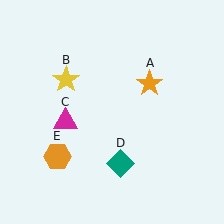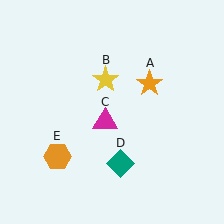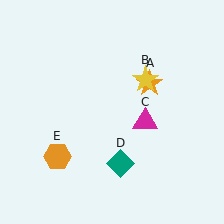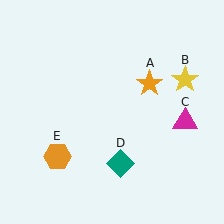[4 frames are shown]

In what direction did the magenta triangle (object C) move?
The magenta triangle (object C) moved right.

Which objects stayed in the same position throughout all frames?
Orange star (object A) and teal diamond (object D) and orange hexagon (object E) remained stationary.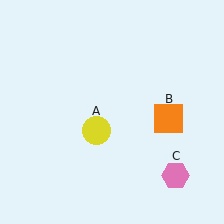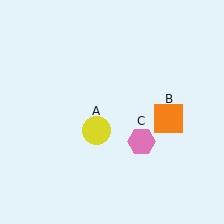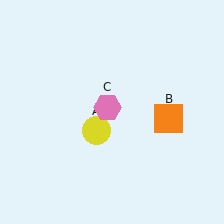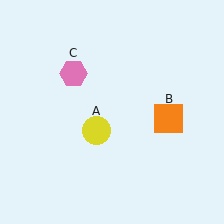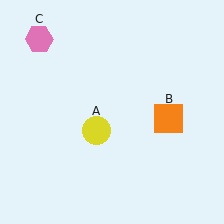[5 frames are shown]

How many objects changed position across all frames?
1 object changed position: pink hexagon (object C).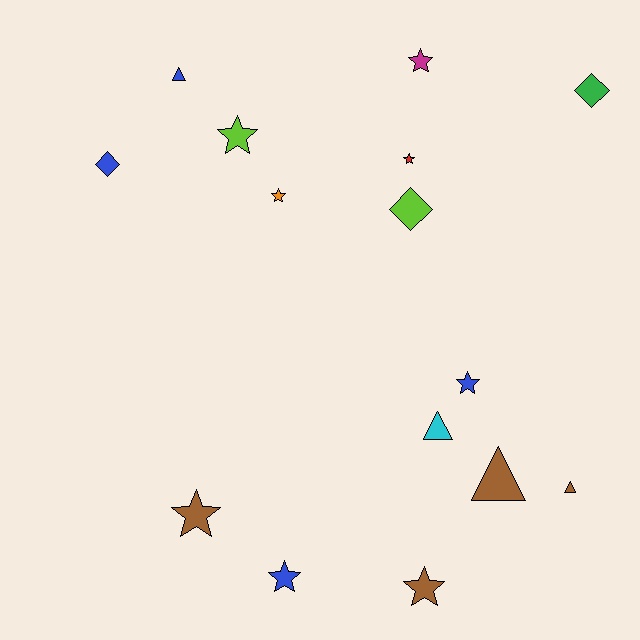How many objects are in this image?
There are 15 objects.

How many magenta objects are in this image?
There is 1 magenta object.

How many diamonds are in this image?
There are 3 diamonds.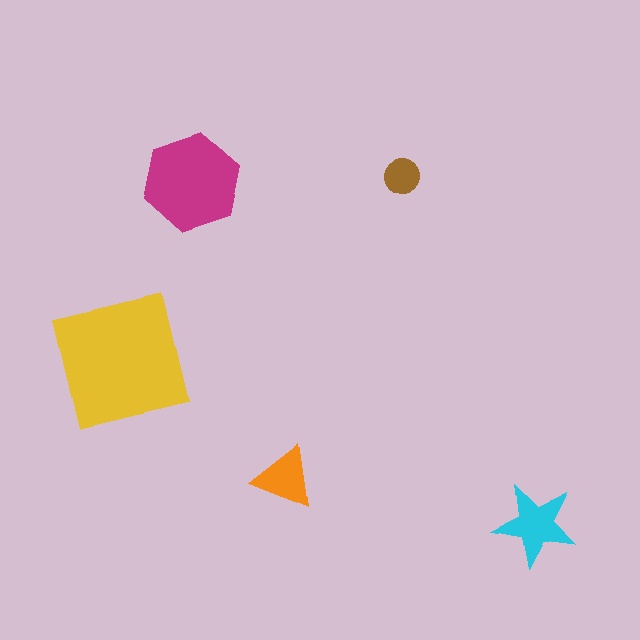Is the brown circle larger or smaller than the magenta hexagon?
Smaller.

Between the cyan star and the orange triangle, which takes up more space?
The cyan star.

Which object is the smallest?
The brown circle.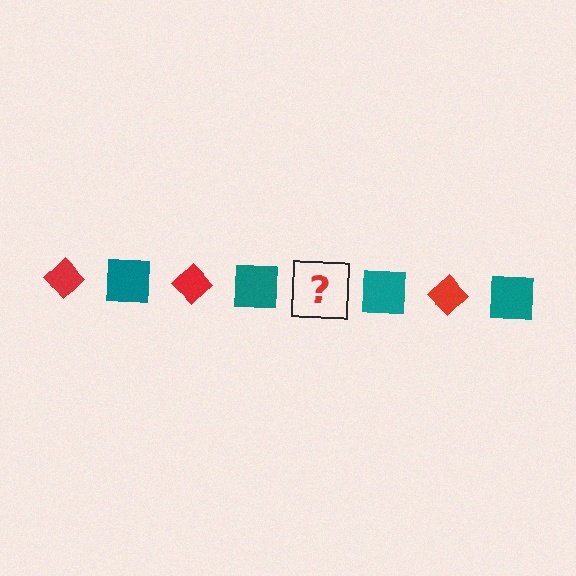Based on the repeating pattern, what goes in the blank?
The blank should be a red diamond.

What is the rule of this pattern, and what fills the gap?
The rule is that the pattern alternates between red diamond and teal square. The gap should be filled with a red diamond.